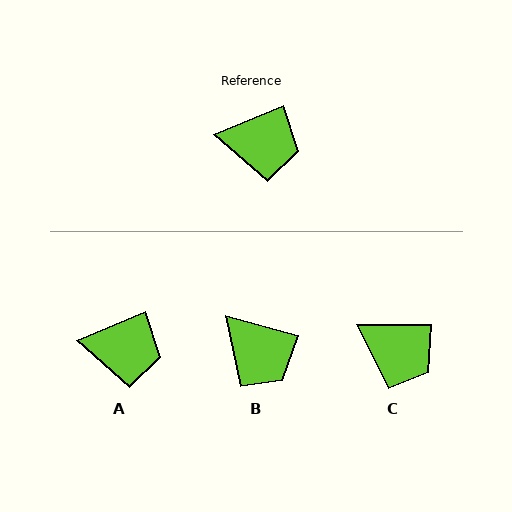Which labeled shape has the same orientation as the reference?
A.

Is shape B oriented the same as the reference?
No, it is off by about 37 degrees.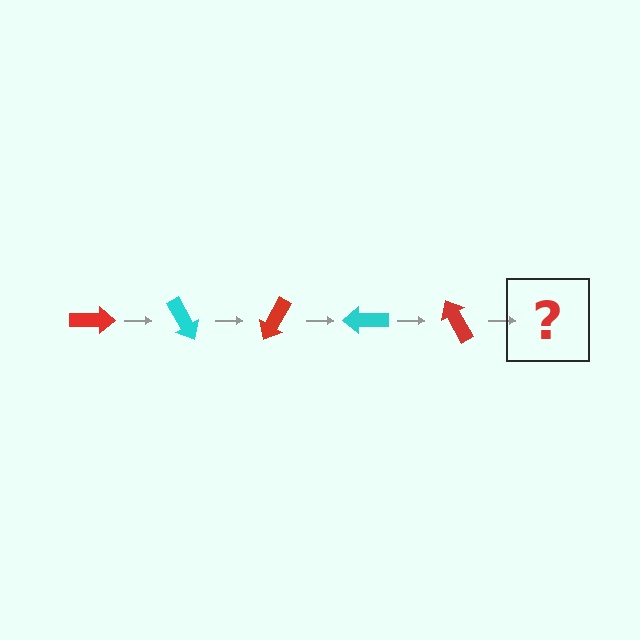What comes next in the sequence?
The next element should be a cyan arrow, rotated 300 degrees from the start.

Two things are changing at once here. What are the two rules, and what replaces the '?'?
The two rules are that it rotates 60 degrees each step and the color cycles through red and cyan. The '?' should be a cyan arrow, rotated 300 degrees from the start.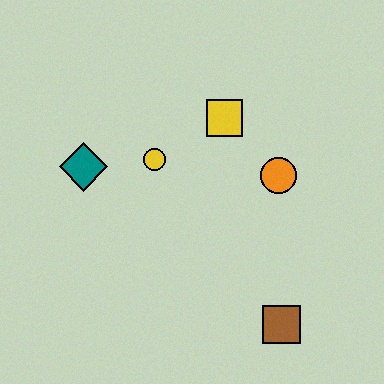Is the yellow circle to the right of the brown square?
No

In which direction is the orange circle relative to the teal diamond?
The orange circle is to the right of the teal diamond.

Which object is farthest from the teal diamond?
The brown square is farthest from the teal diamond.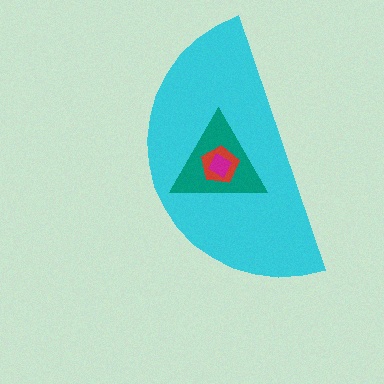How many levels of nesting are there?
4.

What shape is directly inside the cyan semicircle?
The teal triangle.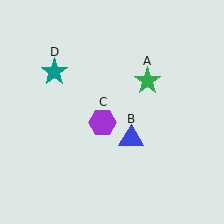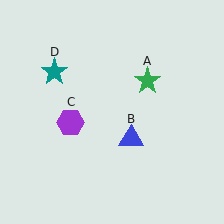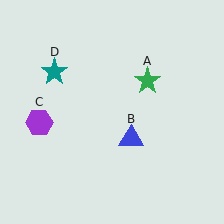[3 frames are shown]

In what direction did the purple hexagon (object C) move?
The purple hexagon (object C) moved left.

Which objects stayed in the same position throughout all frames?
Green star (object A) and blue triangle (object B) and teal star (object D) remained stationary.